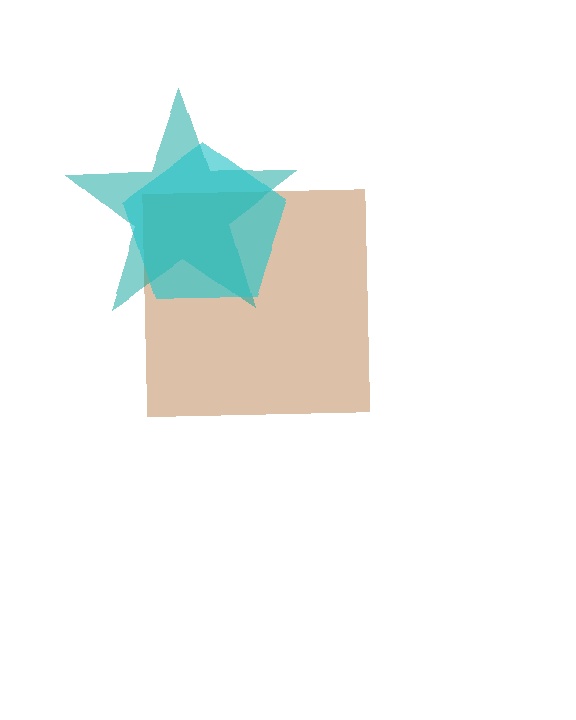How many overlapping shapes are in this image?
There are 3 overlapping shapes in the image.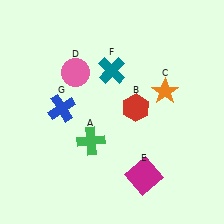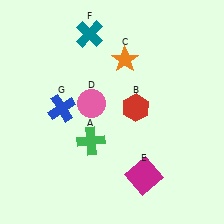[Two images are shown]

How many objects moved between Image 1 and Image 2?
3 objects moved between the two images.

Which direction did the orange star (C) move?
The orange star (C) moved left.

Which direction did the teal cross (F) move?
The teal cross (F) moved up.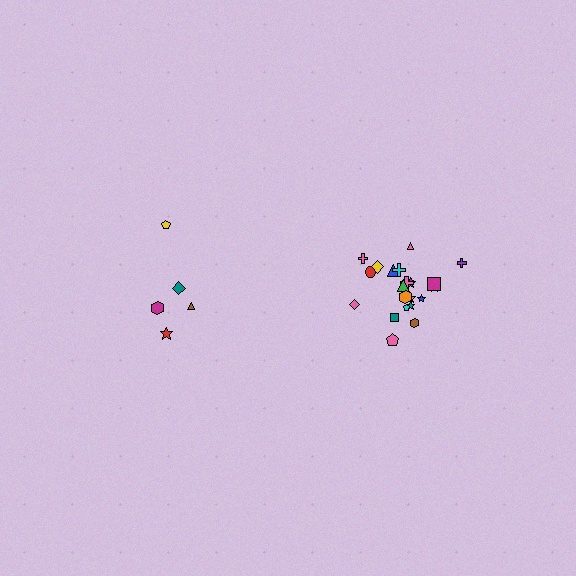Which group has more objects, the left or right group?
The right group.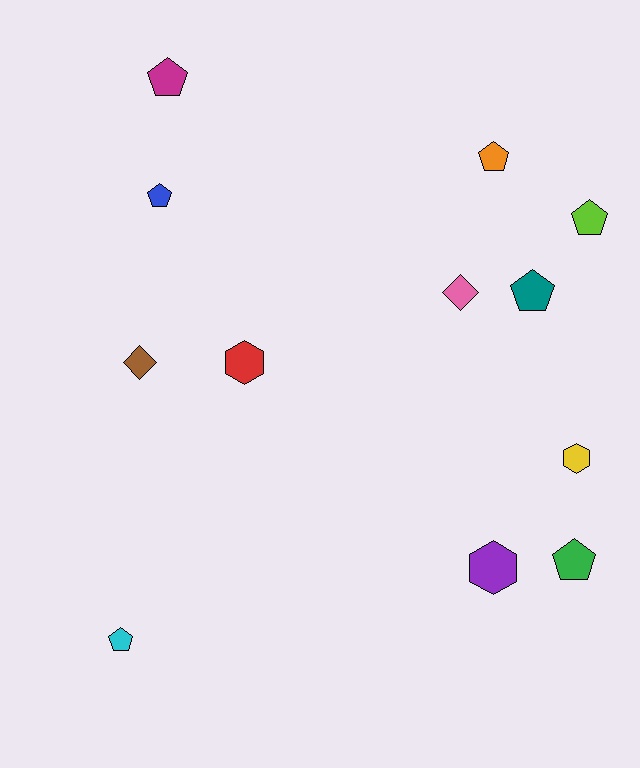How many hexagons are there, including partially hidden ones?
There are 3 hexagons.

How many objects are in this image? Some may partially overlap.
There are 12 objects.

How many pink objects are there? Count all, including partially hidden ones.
There is 1 pink object.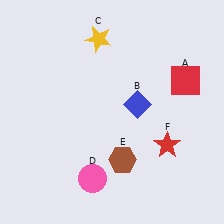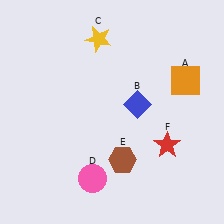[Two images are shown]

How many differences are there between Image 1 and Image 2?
There is 1 difference between the two images.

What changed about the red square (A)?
In Image 1, A is red. In Image 2, it changed to orange.